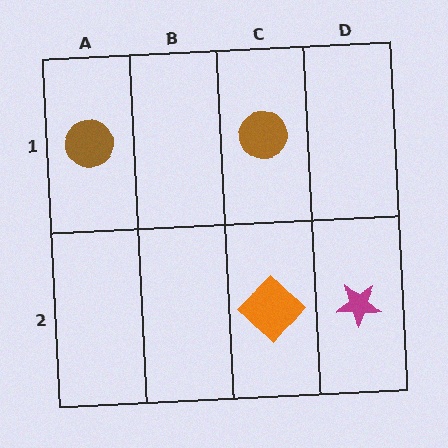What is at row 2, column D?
A magenta star.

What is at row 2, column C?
An orange diamond.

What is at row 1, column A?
A brown circle.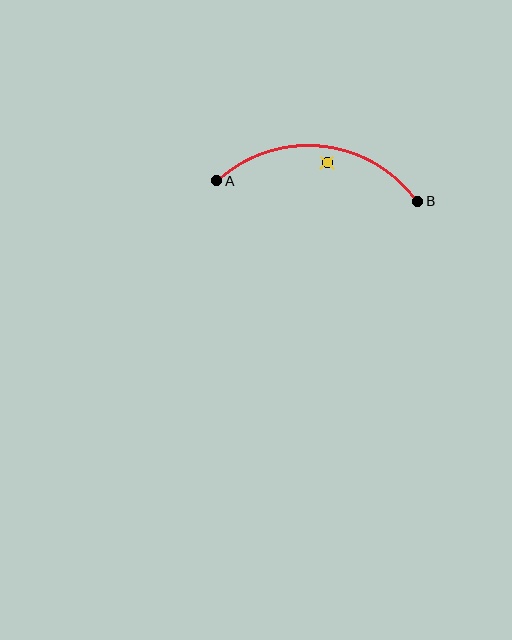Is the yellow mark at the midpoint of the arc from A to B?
No — the yellow mark does not lie on the arc at all. It sits slightly inside the curve.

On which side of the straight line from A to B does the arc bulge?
The arc bulges above the straight line connecting A and B.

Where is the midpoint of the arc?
The arc midpoint is the point on the curve farthest from the straight line joining A and B. It sits above that line.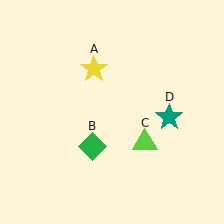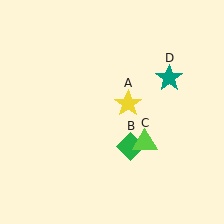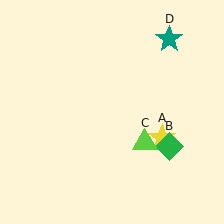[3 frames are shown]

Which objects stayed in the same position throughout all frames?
Lime triangle (object C) remained stationary.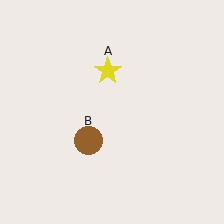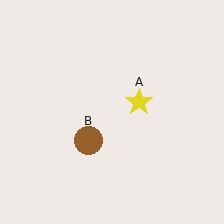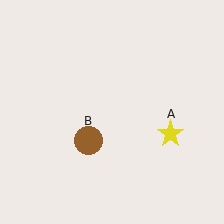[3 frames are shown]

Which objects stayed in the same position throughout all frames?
Brown circle (object B) remained stationary.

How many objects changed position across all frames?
1 object changed position: yellow star (object A).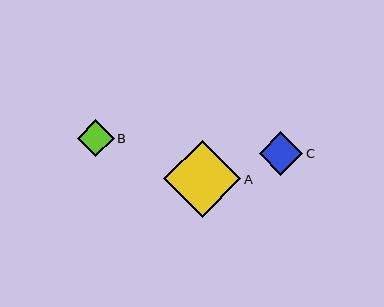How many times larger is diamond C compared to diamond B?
Diamond C is approximately 1.2 times the size of diamond B.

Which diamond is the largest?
Diamond A is the largest with a size of approximately 77 pixels.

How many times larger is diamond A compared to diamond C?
Diamond A is approximately 1.8 times the size of diamond C.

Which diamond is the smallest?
Diamond B is the smallest with a size of approximately 37 pixels.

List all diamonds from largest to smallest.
From largest to smallest: A, C, B.